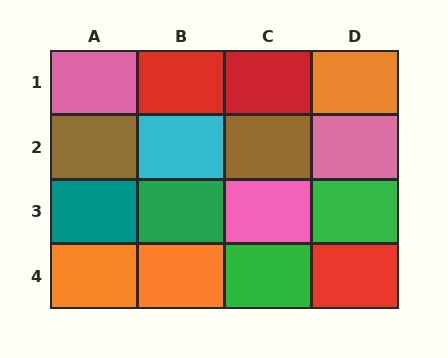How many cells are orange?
3 cells are orange.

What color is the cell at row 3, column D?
Green.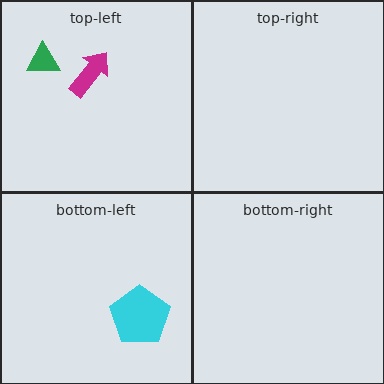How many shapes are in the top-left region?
2.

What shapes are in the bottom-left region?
The cyan pentagon.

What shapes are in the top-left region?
The magenta arrow, the green triangle.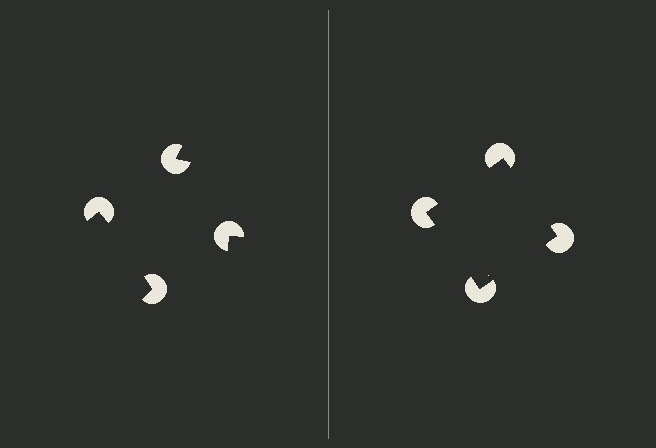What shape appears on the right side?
An illusory square.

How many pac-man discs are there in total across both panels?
8 — 4 on each side.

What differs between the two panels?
The pac-man discs are positioned identically on both sides; only the wedge orientations differ. On the right they align to a square; on the left they are misaligned.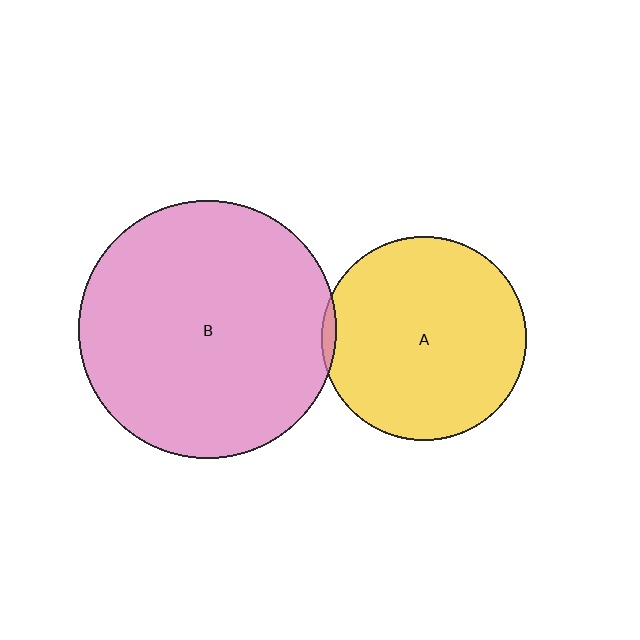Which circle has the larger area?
Circle B (pink).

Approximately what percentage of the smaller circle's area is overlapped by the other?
Approximately 5%.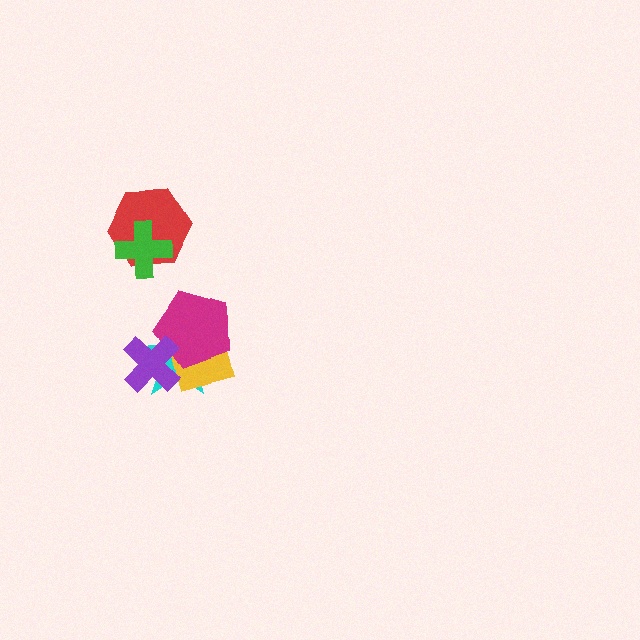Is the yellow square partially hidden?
Yes, it is partially covered by another shape.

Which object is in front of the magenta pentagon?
The purple cross is in front of the magenta pentagon.